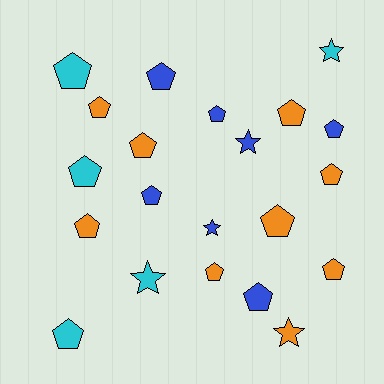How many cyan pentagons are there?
There are 3 cyan pentagons.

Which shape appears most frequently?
Pentagon, with 16 objects.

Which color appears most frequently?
Orange, with 9 objects.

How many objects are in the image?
There are 21 objects.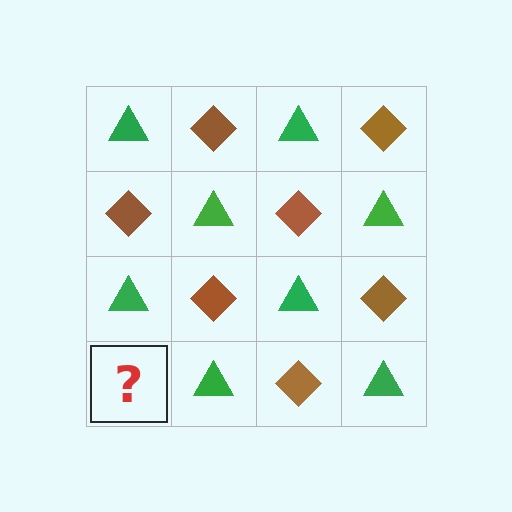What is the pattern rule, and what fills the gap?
The rule is that it alternates green triangle and brown diamond in a checkerboard pattern. The gap should be filled with a brown diamond.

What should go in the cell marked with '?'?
The missing cell should contain a brown diamond.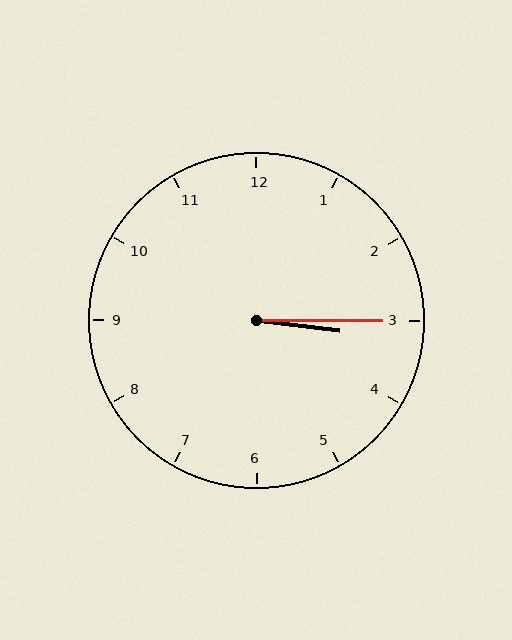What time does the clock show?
3:15.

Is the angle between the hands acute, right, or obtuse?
It is acute.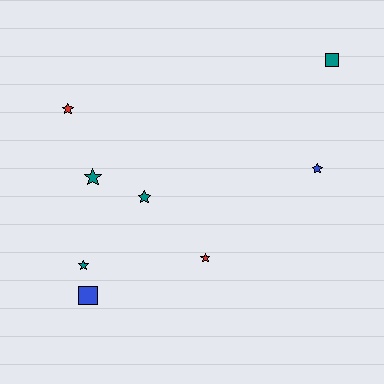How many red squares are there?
There are no red squares.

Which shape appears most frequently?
Star, with 6 objects.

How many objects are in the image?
There are 8 objects.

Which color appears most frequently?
Teal, with 4 objects.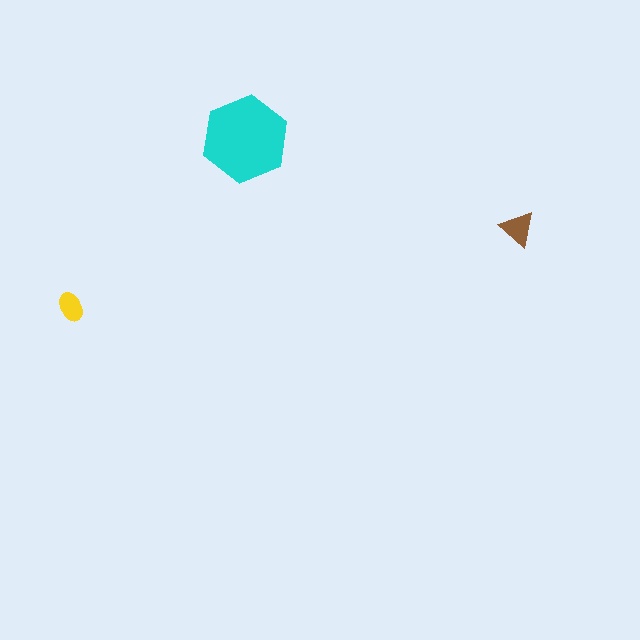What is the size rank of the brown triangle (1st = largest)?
2nd.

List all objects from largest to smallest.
The cyan hexagon, the brown triangle, the yellow ellipse.